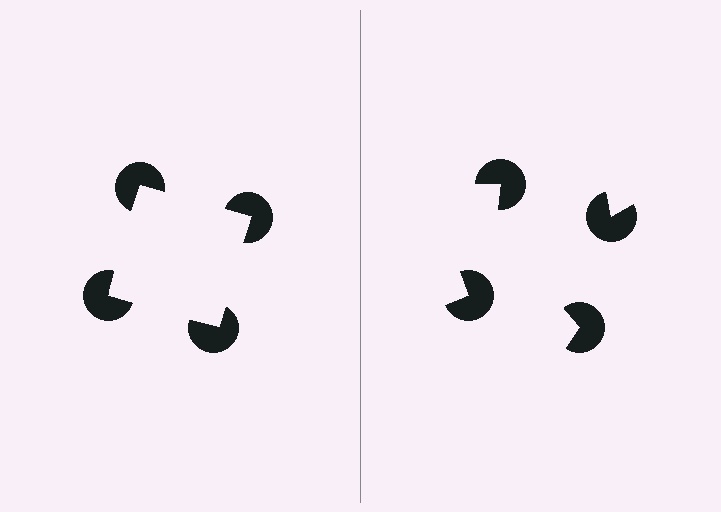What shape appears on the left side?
An illusory square.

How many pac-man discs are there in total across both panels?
8 — 4 on each side.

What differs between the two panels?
The pac-man discs are positioned identically on both sides; only the wedge orientations differ. On the left they align to a square; on the right they are misaligned.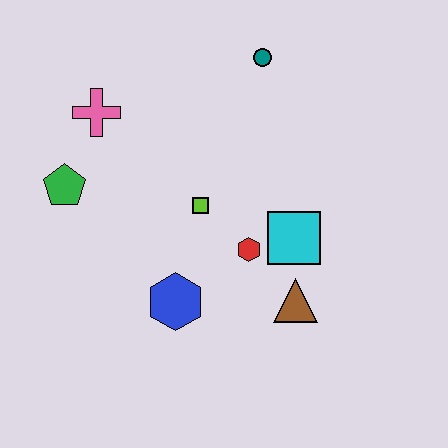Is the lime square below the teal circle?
Yes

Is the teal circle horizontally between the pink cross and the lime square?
No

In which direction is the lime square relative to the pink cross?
The lime square is to the right of the pink cross.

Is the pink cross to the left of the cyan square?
Yes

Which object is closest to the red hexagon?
The cyan square is closest to the red hexagon.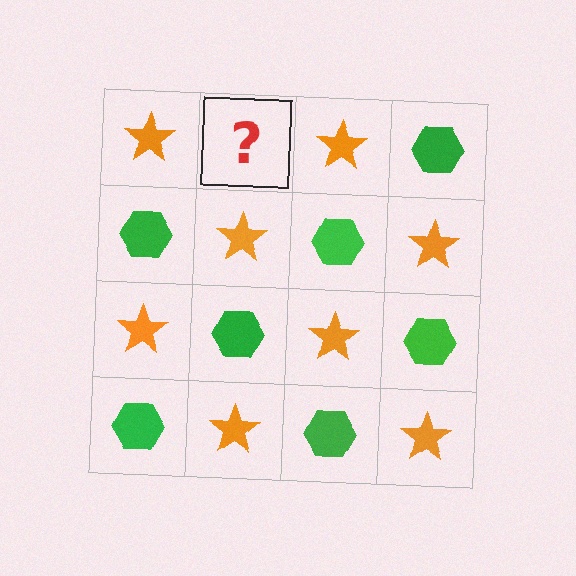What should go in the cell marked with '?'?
The missing cell should contain a green hexagon.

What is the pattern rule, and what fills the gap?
The rule is that it alternates orange star and green hexagon in a checkerboard pattern. The gap should be filled with a green hexagon.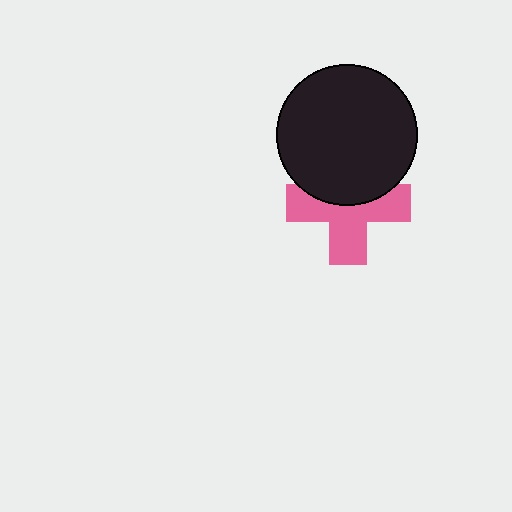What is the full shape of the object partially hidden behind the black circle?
The partially hidden object is a pink cross.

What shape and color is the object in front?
The object in front is a black circle.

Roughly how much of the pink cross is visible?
About half of it is visible (roughly 60%).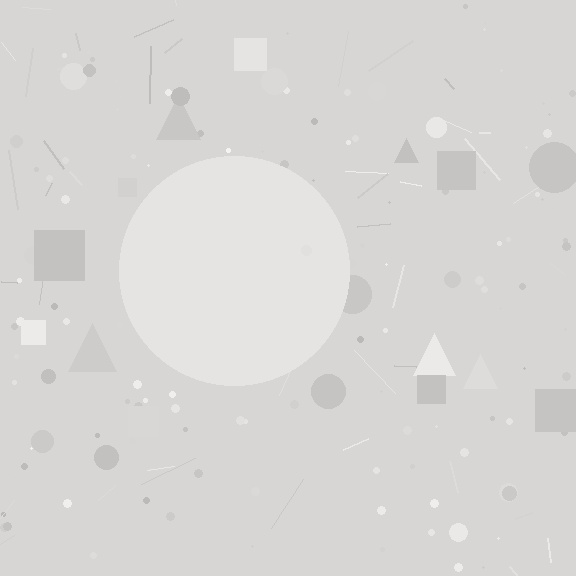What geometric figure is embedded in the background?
A circle is embedded in the background.